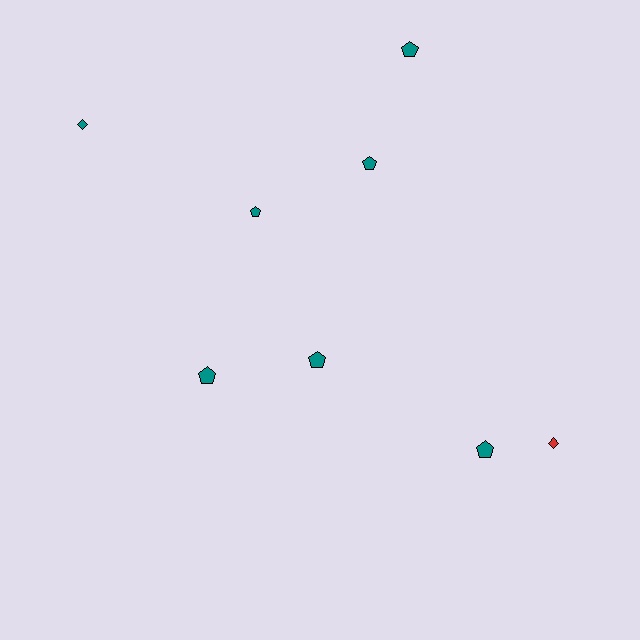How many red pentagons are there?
There are no red pentagons.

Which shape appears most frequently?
Pentagon, with 6 objects.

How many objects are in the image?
There are 8 objects.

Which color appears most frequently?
Teal, with 7 objects.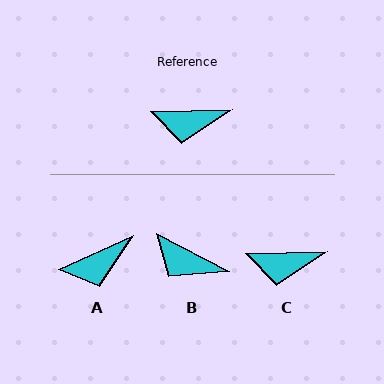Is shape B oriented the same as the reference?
No, it is off by about 29 degrees.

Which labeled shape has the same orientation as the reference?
C.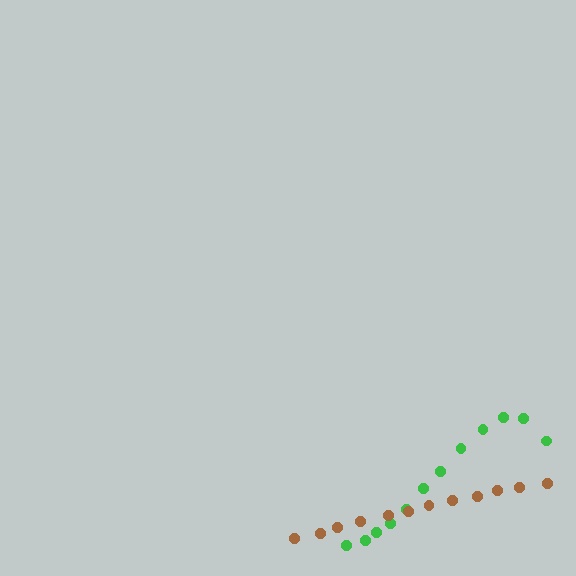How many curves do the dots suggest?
There are 2 distinct paths.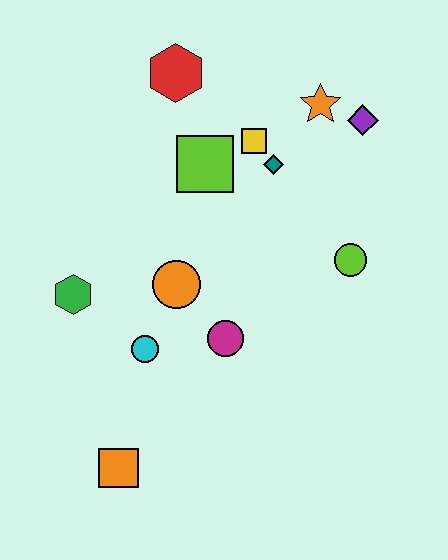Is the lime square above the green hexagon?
Yes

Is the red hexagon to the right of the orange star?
No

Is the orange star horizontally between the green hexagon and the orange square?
No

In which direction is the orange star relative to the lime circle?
The orange star is above the lime circle.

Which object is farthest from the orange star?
The orange square is farthest from the orange star.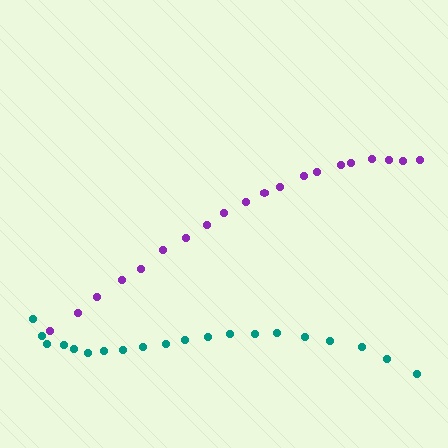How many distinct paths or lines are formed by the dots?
There are 2 distinct paths.